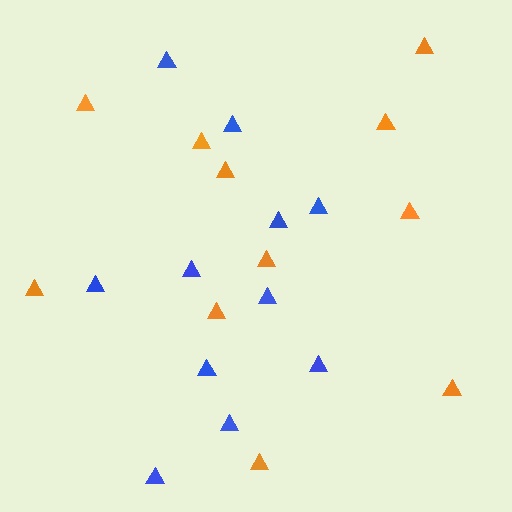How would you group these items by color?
There are 2 groups: one group of orange triangles (11) and one group of blue triangles (11).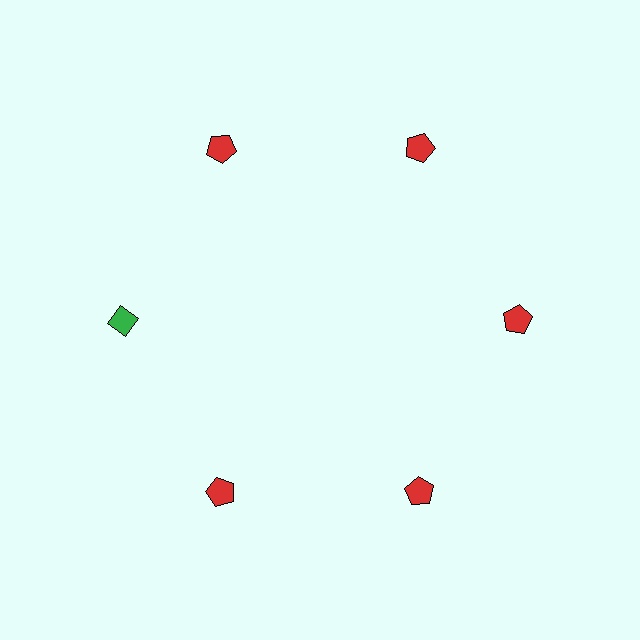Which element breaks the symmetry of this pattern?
The green diamond at roughly the 9 o'clock position breaks the symmetry. All other shapes are red pentagons.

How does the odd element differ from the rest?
It differs in both color (green instead of red) and shape (diamond instead of pentagon).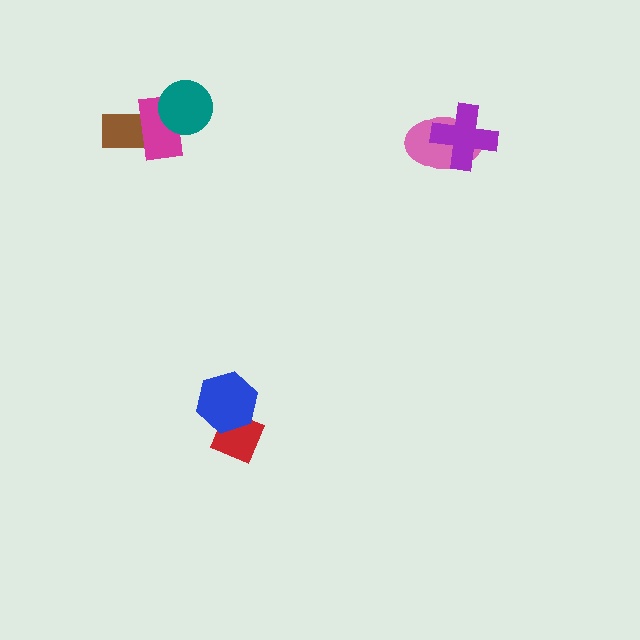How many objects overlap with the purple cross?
1 object overlaps with the purple cross.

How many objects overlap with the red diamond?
1 object overlaps with the red diamond.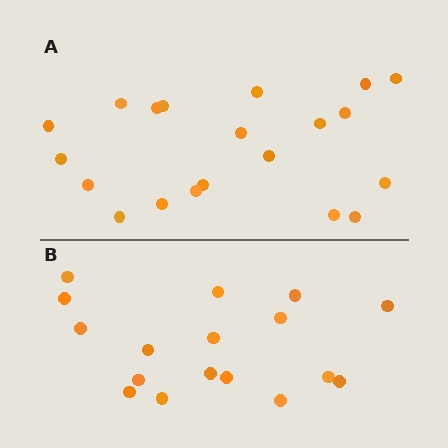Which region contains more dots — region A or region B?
Region A (the top region) has more dots.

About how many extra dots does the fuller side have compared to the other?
Region A has just a few more — roughly 2 or 3 more dots than region B.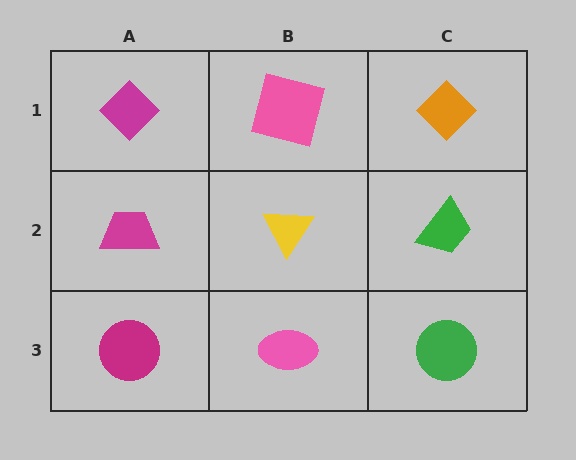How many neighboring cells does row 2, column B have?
4.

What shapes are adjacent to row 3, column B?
A yellow triangle (row 2, column B), a magenta circle (row 3, column A), a green circle (row 3, column C).